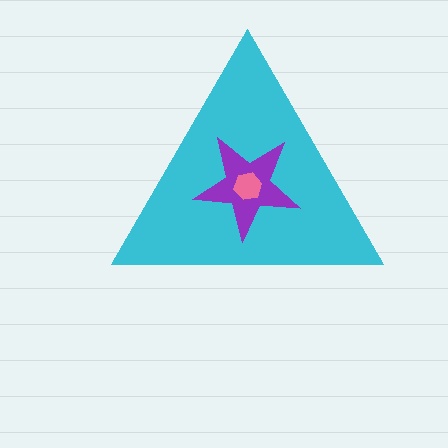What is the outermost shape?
The cyan triangle.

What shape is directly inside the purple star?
The pink hexagon.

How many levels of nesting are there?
3.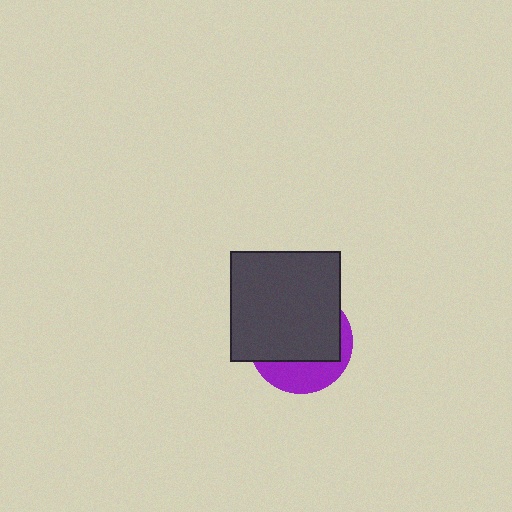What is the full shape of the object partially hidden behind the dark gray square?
The partially hidden object is a purple circle.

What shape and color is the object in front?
The object in front is a dark gray square.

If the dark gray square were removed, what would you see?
You would see the complete purple circle.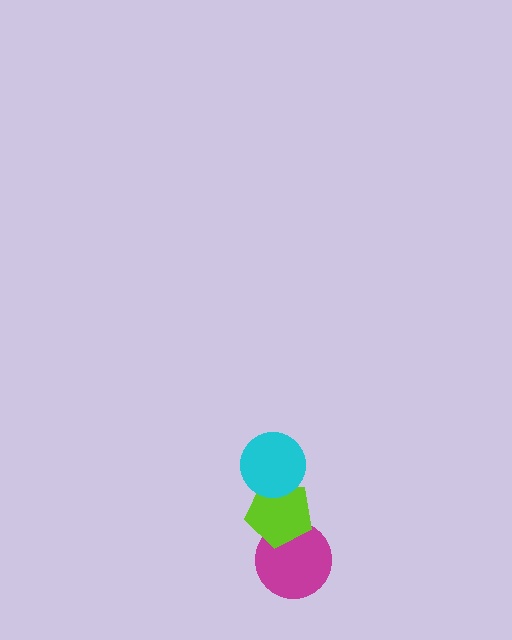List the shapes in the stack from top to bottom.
From top to bottom: the cyan circle, the lime pentagon, the magenta circle.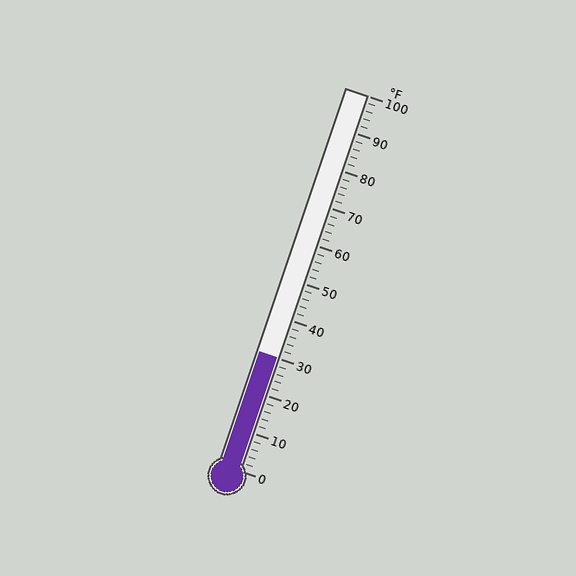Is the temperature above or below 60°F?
The temperature is below 60°F.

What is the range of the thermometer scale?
The thermometer scale ranges from 0°F to 100°F.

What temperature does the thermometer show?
The thermometer shows approximately 30°F.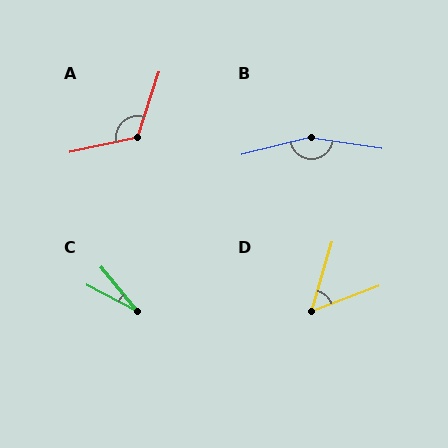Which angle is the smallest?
C, at approximately 22 degrees.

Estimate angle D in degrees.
Approximately 53 degrees.